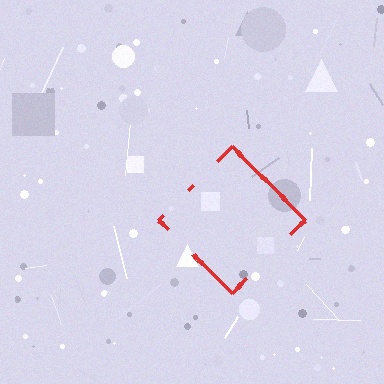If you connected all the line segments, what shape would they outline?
They would outline a diamond.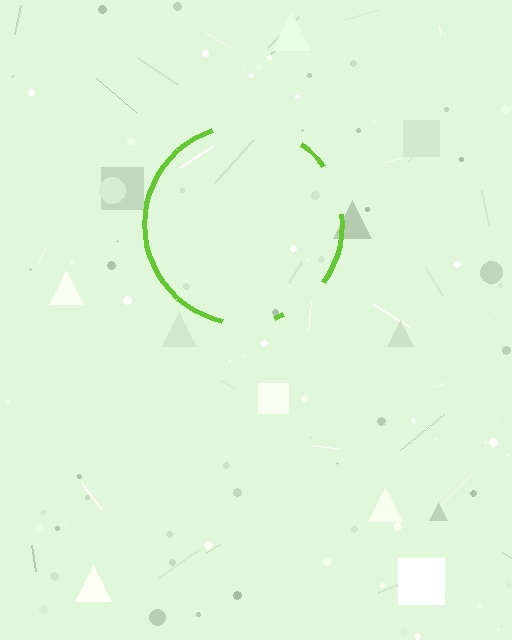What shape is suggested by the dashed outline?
The dashed outline suggests a circle.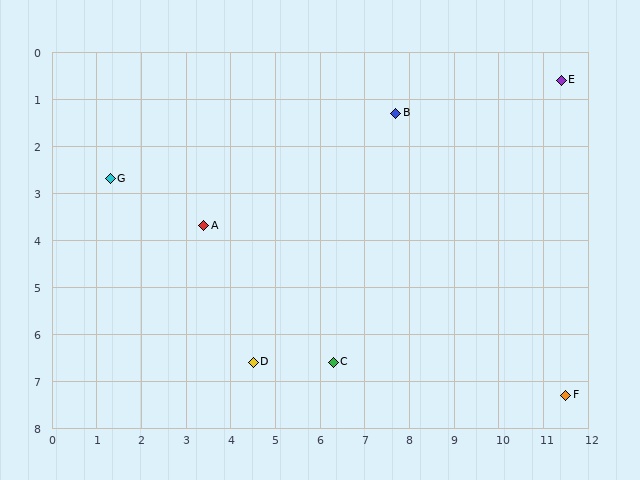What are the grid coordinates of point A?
Point A is at approximately (3.4, 3.7).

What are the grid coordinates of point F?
Point F is at approximately (11.5, 7.3).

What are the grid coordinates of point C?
Point C is at approximately (6.3, 6.6).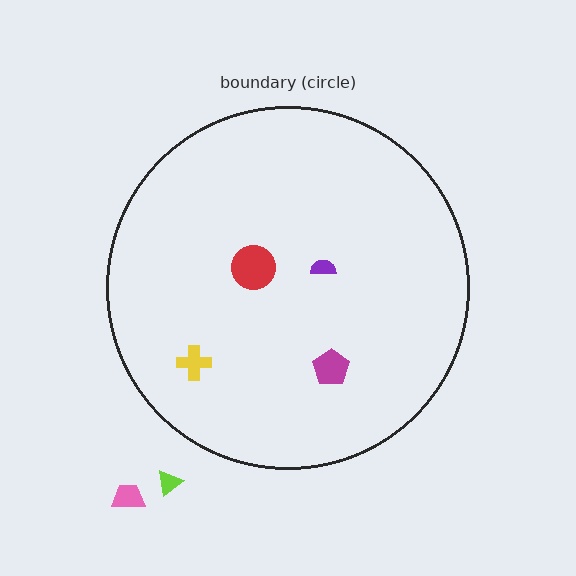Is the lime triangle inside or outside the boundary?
Outside.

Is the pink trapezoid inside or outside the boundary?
Outside.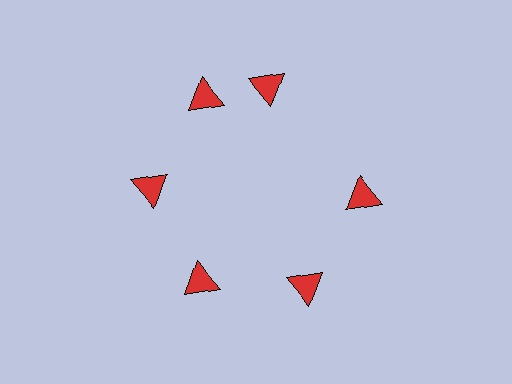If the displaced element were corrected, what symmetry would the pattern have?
It would have 6-fold rotational symmetry — the pattern would map onto itself every 60 degrees.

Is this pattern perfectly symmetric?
No. The 6 red triangles are arranged in a ring, but one element near the 1 o'clock position is rotated out of alignment along the ring, breaking the 6-fold rotational symmetry.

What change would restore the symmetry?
The symmetry would be restored by rotating it back into even spacing with its neighbors so that all 6 triangles sit at equal angles and equal distance from the center.